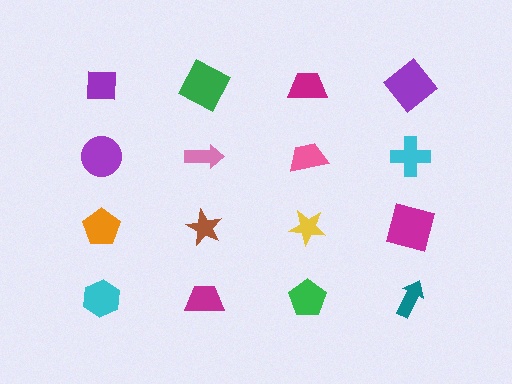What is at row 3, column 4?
A magenta square.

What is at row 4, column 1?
A cyan hexagon.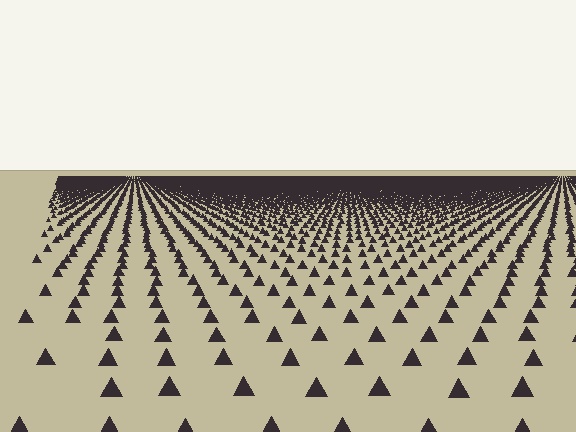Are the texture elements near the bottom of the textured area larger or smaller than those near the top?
Larger. Near the bottom, elements are closer to the viewer and appear at a bigger on-screen size.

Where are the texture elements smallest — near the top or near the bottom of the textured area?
Near the top.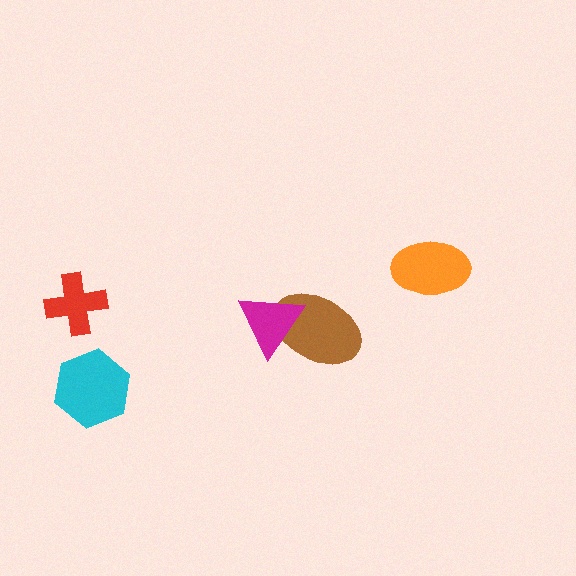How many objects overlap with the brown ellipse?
1 object overlaps with the brown ellipse.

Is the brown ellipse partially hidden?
Yes, it is partially covered by another shape.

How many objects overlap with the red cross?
0 objects overlap with the red cross.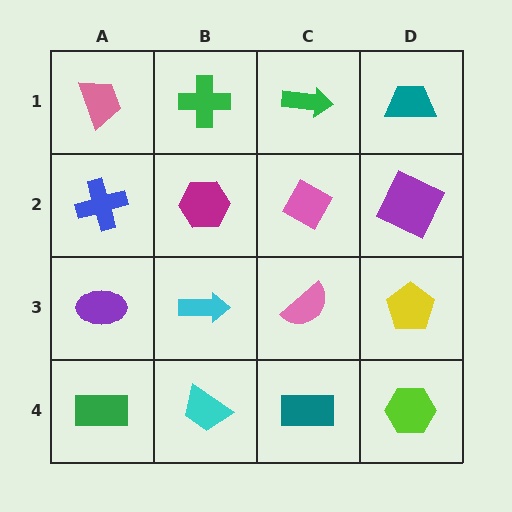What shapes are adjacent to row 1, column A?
A blue cross (row 2, column A), a green cross (row 1, column B).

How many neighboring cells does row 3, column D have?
3.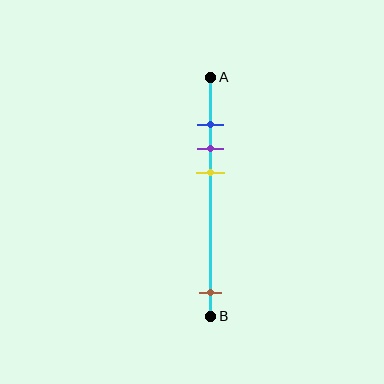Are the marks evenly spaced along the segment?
No, the marks are not evenly spaced.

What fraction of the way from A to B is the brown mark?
The brown mark is approximately 90% (0.9) of the way from A to B.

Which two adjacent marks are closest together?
The blue and purple marks are the closest adjacent pair.